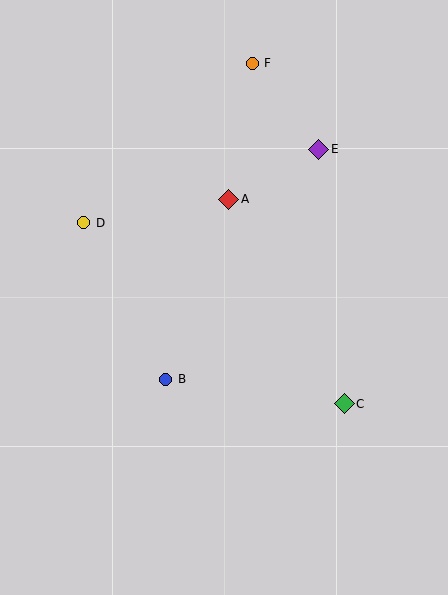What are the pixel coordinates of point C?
Point C is at (344, 404).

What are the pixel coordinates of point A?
Point A is at (229, 199).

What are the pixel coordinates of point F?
Point F is at (252, 63).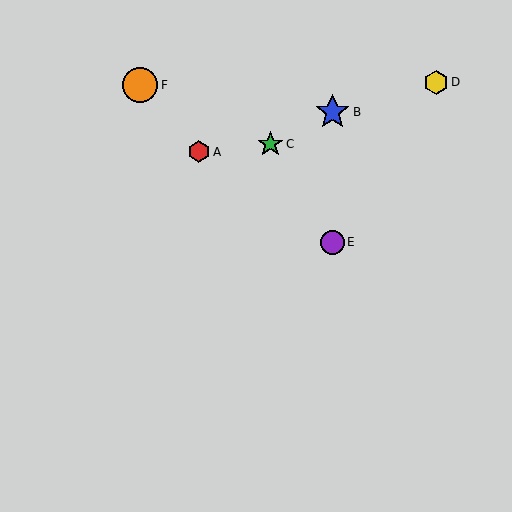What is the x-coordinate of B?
Object B is at x≈332.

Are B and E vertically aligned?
Yes, both are at x≈332.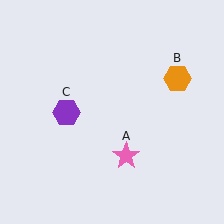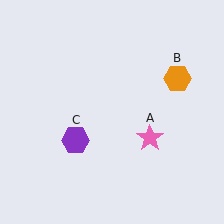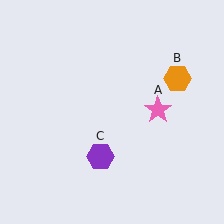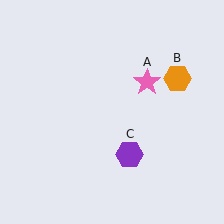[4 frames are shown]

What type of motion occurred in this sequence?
The pink star (object A), purple hexagon (object C) rotated counterclockwise around the center of the scene.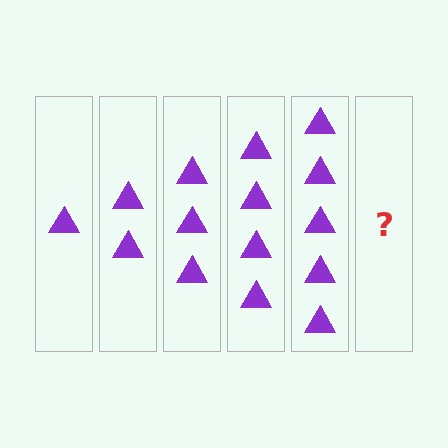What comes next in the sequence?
The next element should be 6 triangles.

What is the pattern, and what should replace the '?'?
The pattern is that each step adds one more triangle. The '?' should be 6 triangles.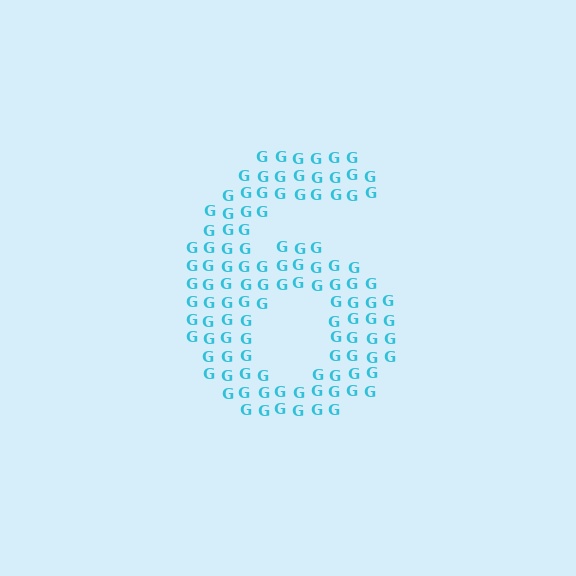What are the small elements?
The small elements are letter G's.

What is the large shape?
The large shape is the digit 6.